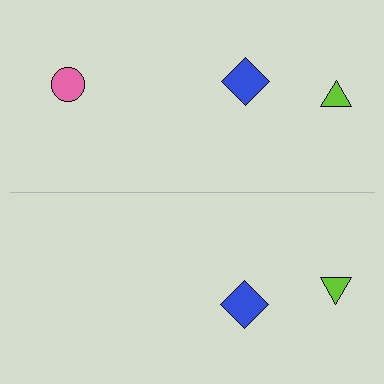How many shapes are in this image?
There are 5 shapes in this image.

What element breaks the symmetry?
A pink circle is missing from the bottom side.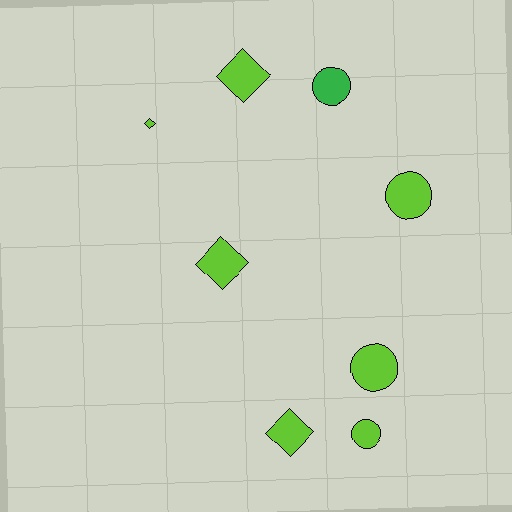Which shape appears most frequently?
Circle, with 4 objects.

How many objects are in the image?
There are 8 objects.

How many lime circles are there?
There are 3 lime circles.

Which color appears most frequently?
Lime, with 7 objects.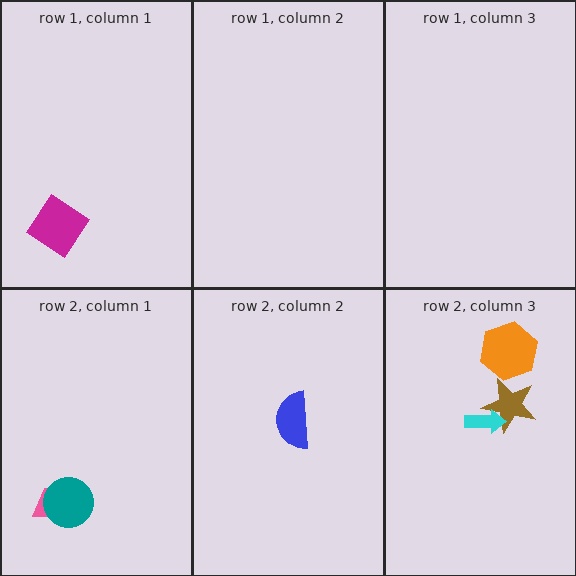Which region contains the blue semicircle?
The row 2, column 2 region.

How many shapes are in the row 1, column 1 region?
1.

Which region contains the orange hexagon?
The row 2, column 3 region.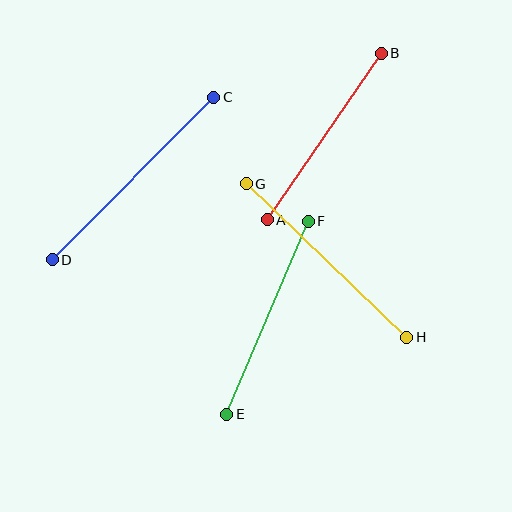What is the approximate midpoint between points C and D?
The midpoint is at approximately (133, 179) pixels.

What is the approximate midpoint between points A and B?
The midpoint is at approximately (324, 137) pixels.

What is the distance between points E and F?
The distance is approximately 210 pixels.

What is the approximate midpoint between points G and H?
The midpoint is at approximately (327, 260) pixels.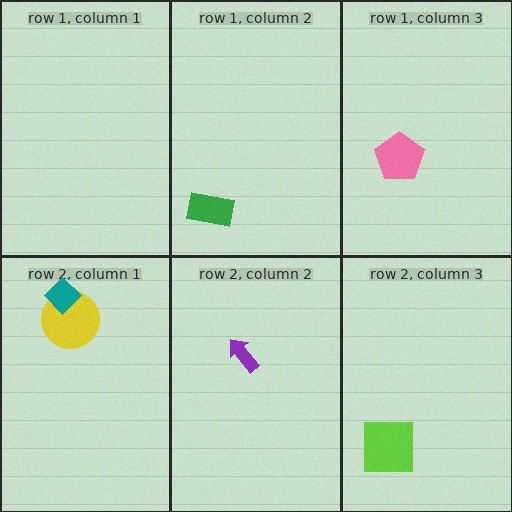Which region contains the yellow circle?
The row 2, column 1 region.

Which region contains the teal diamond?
The row 2, column 1 region.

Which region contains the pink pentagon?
The row 1, column 3 region.